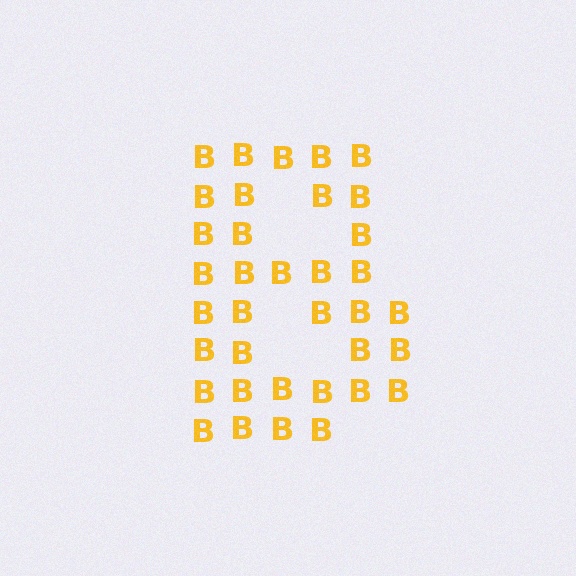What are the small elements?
The small elements are letter B's.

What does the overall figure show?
The overall figure shows the letter B.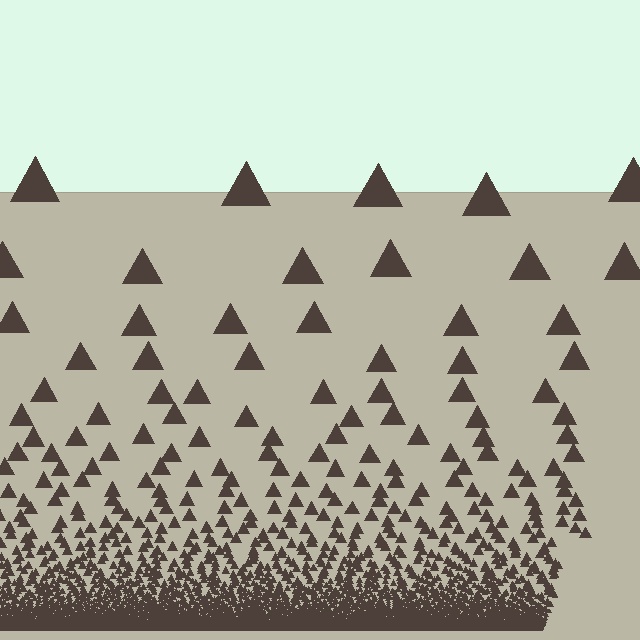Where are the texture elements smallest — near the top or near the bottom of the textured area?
Near the bottom.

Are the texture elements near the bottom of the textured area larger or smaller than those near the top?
Smaller. The gradient is inverted — elements near the bottom are smaller and denser.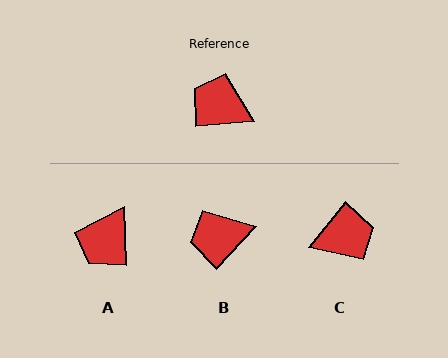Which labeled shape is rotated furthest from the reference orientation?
C, about 135 degrees away.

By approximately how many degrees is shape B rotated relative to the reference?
Approximately 42 degrees counter-clockwise.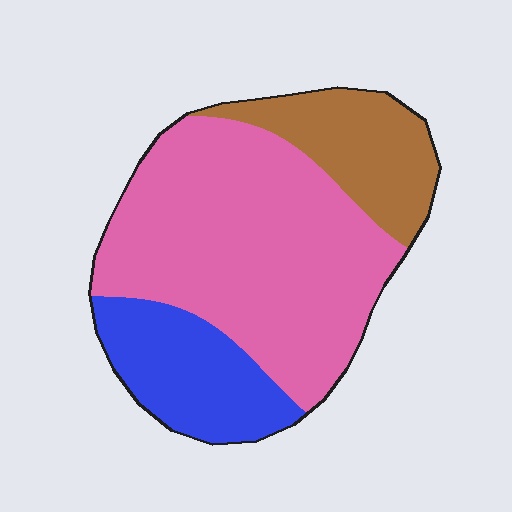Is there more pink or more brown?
Pink.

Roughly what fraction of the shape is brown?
Brown covers roughly 20% of the shape.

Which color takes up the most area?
Pink, at roughly 60%.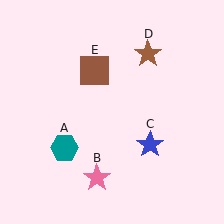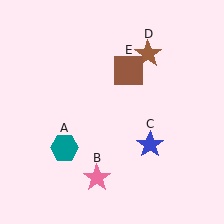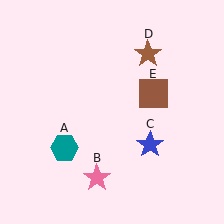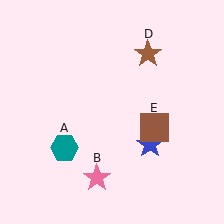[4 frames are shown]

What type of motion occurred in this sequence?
The brown square (object E) rotated clockwise around the center of the scene.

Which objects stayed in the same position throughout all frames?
Teal hexagon (object A) and pink star (object B) and blue star (object C) and brown star (object D) remained stationary.